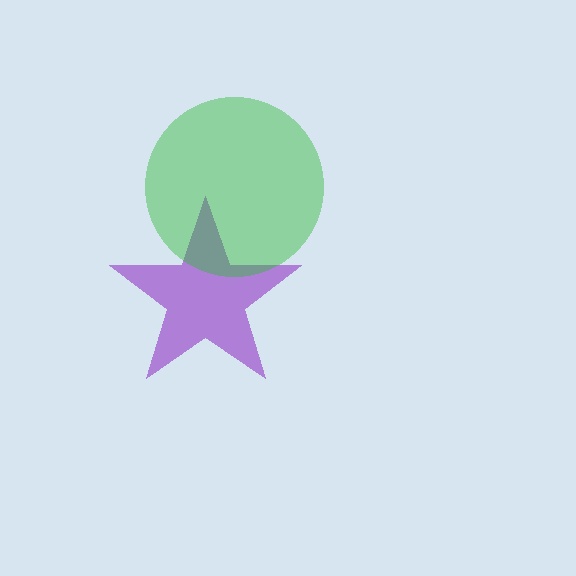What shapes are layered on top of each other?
The layered shapes are: a purple star, a green circle.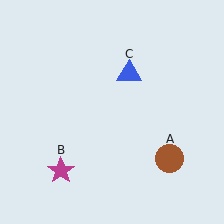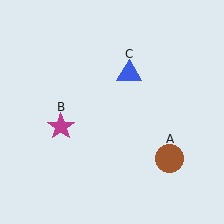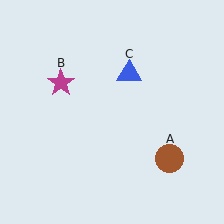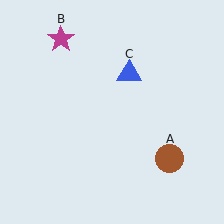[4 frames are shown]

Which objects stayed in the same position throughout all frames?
Brown circle (object A) and blue triangle (object C) remained stationary.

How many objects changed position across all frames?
1 object changed position: magenta star (object B).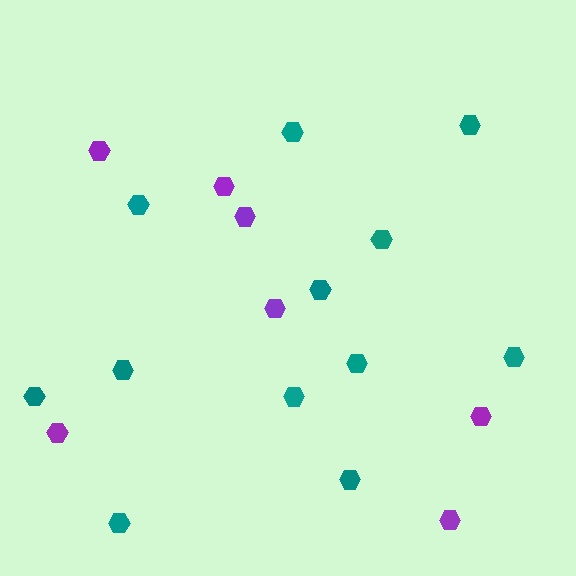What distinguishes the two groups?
There are 2 groups: one group of teal hexagons (12) and one group of purple hexagons (7).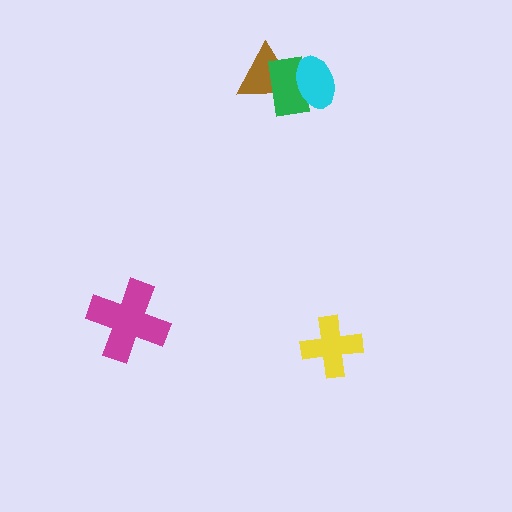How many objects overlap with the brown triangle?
2 objects overlap with the brown triangle.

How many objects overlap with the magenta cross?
0 objects overlap with the magenta cross.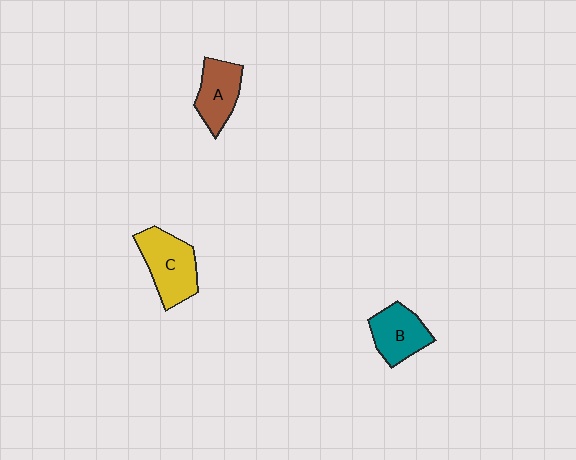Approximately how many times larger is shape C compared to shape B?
Approximately 1.3 times.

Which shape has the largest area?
Shape C (yellow).